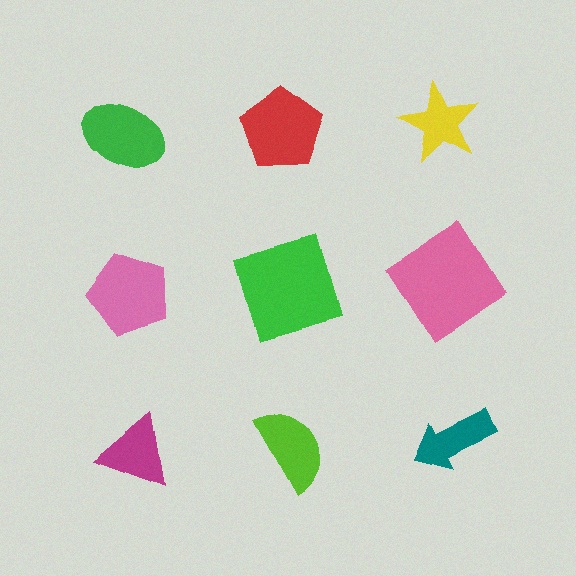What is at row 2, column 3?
A pink diamond.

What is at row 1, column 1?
A green ellipse.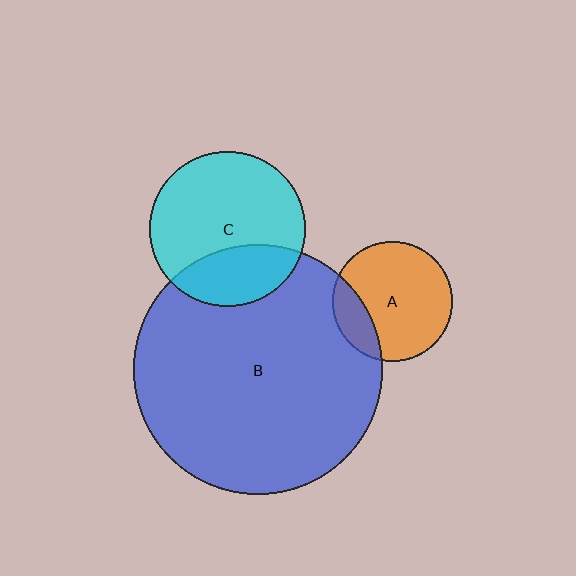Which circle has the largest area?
Circle B (blue).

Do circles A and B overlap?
Yes.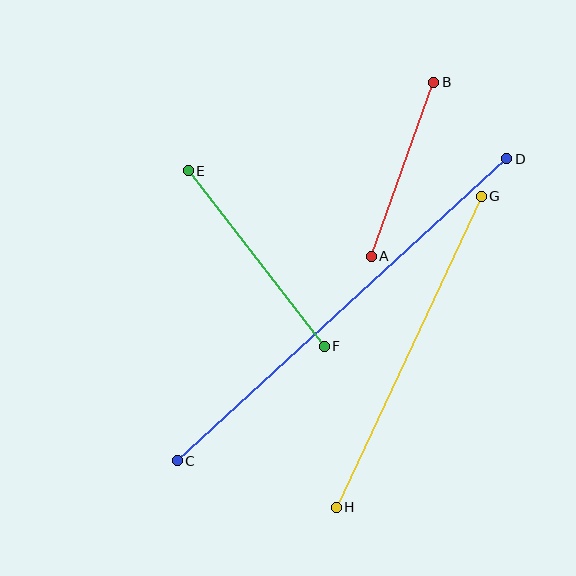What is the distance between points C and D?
The distance is approximately 447 pixels.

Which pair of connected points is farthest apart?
Points C and D are farthest apart.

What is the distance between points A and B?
The distance is approximately 185 pixels.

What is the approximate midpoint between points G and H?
The midpoint is at approximately (409, 352) pixels.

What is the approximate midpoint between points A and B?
The midpoint is at approximately (403, 169) pixels.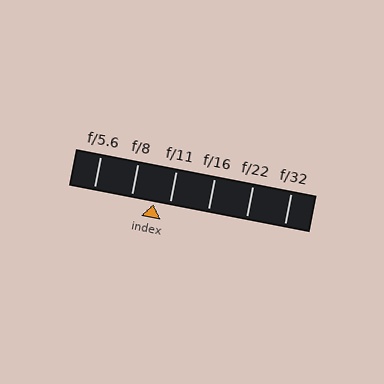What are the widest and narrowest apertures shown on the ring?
The widest aperture shown is f/5.6 and the narrowest is f/32.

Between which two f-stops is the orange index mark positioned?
The index mark is between f/8 and f/11.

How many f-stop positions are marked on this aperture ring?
There are 6 f-stop positions marked.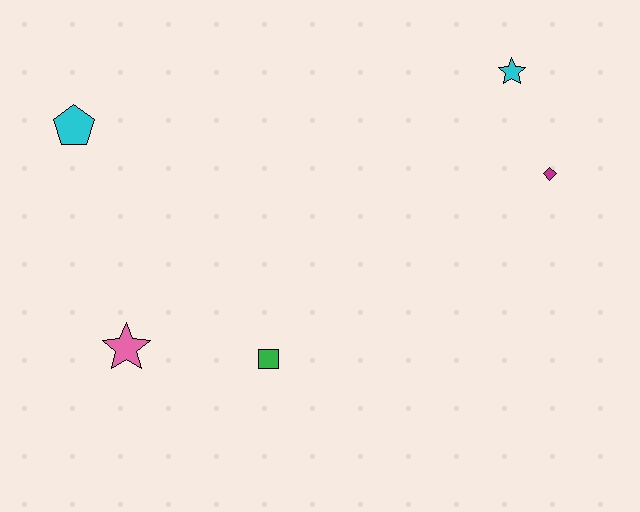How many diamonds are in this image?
There is 1 diamond.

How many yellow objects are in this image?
There are no yellow objects.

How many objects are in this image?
There are 5 objects.